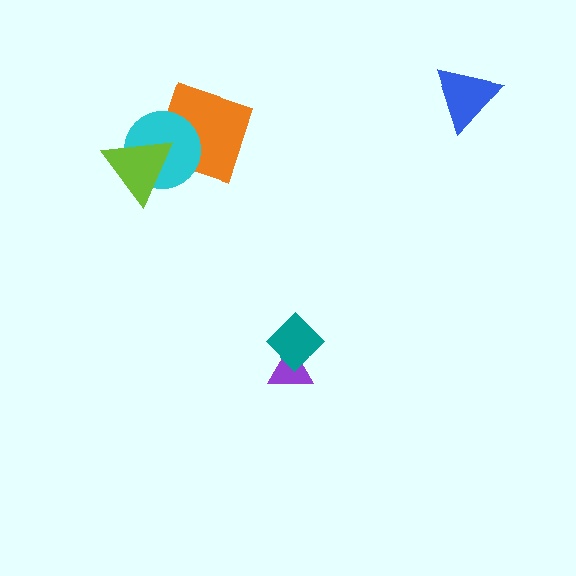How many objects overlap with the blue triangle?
0 objects overlap with the blue triangle.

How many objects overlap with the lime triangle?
2 objects overlap with the lime triangle.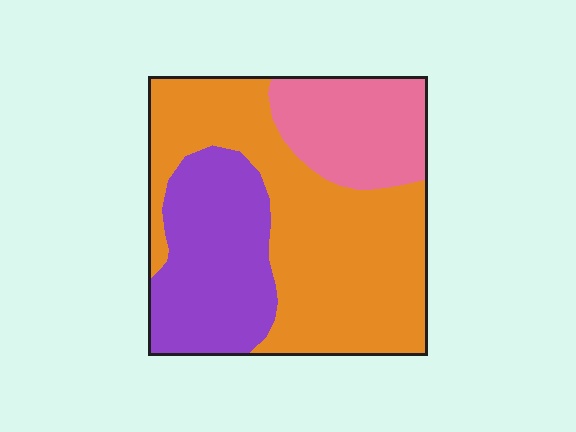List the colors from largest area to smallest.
From largest to smallest: orange, purple, pink.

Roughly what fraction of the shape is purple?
Purple takes up between a quarter and a half of the shape.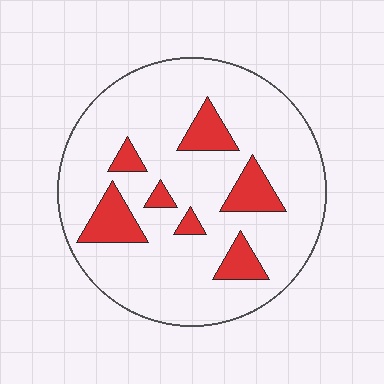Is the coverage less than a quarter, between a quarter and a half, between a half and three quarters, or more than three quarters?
Less than a quarter.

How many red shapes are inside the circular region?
7.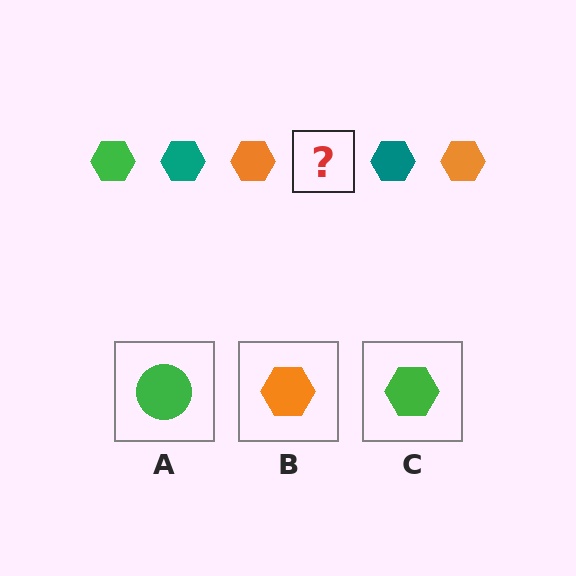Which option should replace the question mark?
Option C.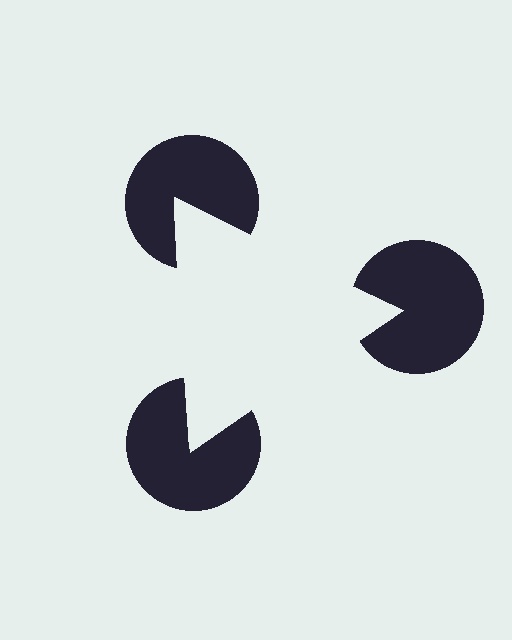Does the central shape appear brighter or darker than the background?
It typically appears slightly brighter than the background, even though no actual brightness change is drawn.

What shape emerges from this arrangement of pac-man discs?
An illusory triangle — its edges are inferred from the aligned wedge cuts in the pac-man discs, not physically drawn.